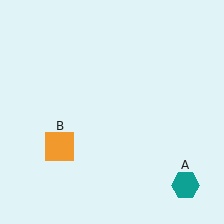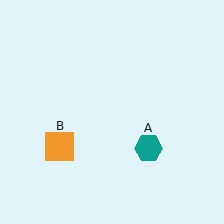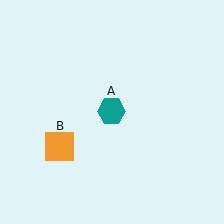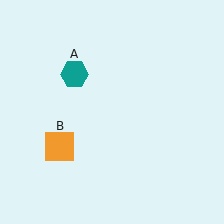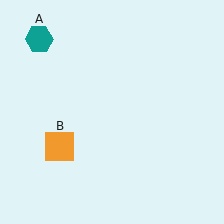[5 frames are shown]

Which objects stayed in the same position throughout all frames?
Orange square (object B) remained stationary.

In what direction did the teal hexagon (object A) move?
The teal hexagon (object A) moved up and to the left.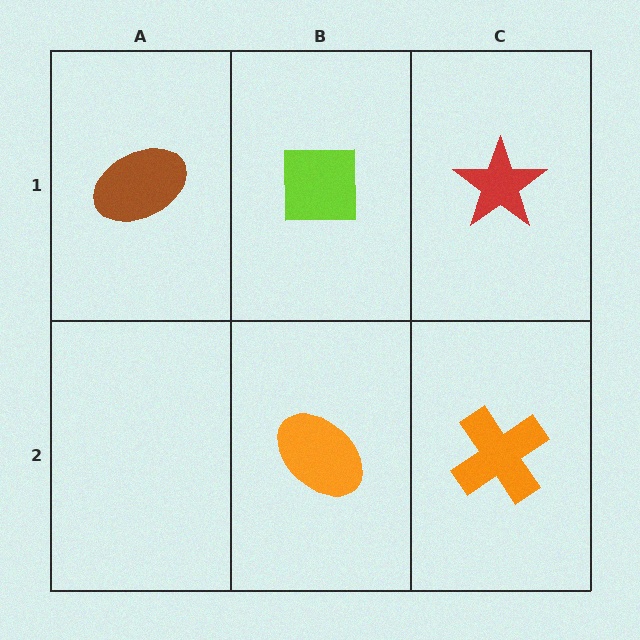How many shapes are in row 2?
2 shapes.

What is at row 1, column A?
A brown ellipse.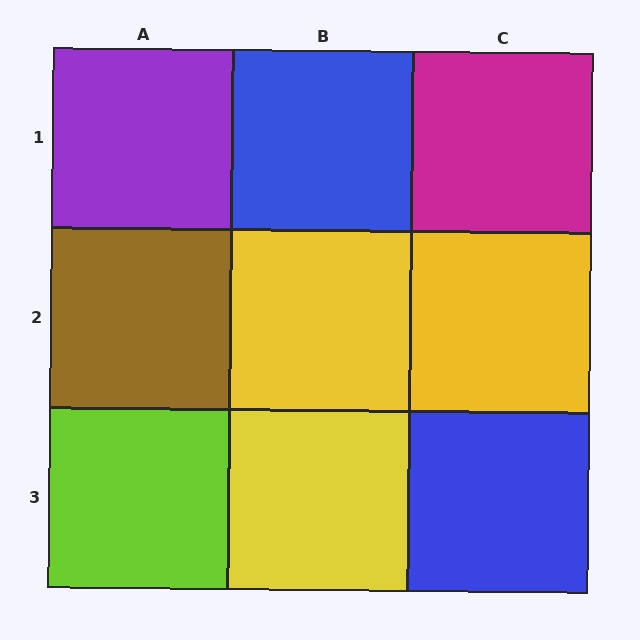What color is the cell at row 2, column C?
Yellow.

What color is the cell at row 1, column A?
Purple.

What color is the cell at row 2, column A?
Brown.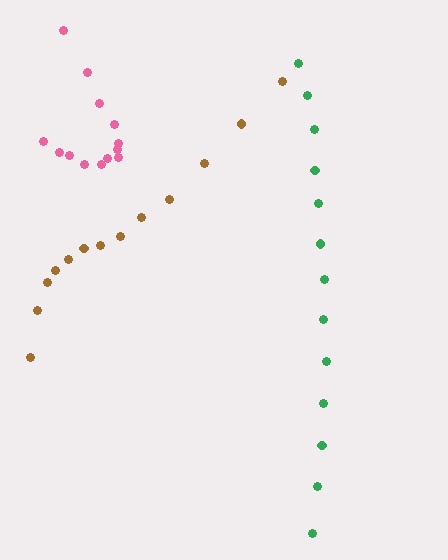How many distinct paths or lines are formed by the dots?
There are 3 distinct paths.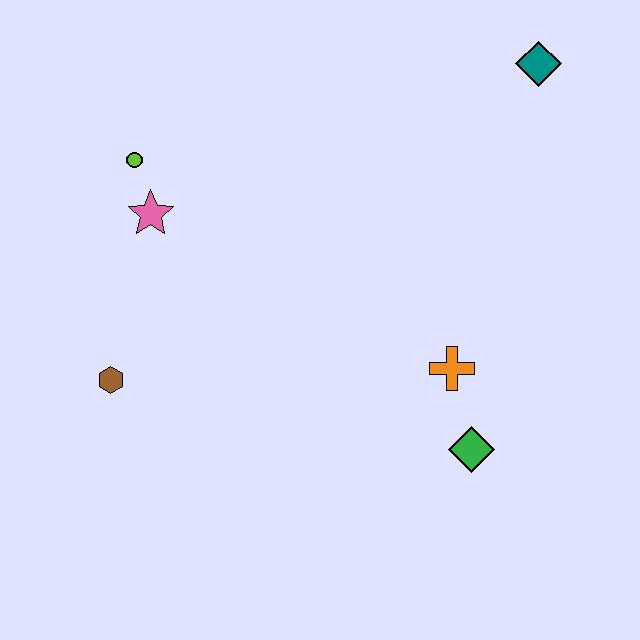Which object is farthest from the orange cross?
The lime circle is farthest from the orange cross.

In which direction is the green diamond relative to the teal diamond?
The green diamond is below the teal diamond.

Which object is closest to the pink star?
The lime circle is closest to the pink star.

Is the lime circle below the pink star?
No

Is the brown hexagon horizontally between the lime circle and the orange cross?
No